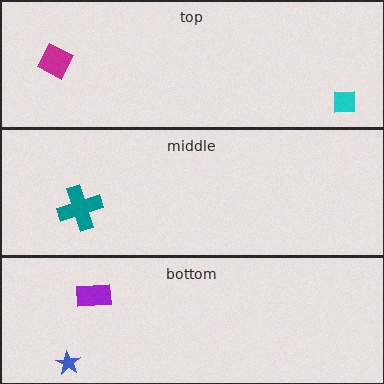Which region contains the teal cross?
The middle region.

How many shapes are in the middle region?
1.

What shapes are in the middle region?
The teal cross.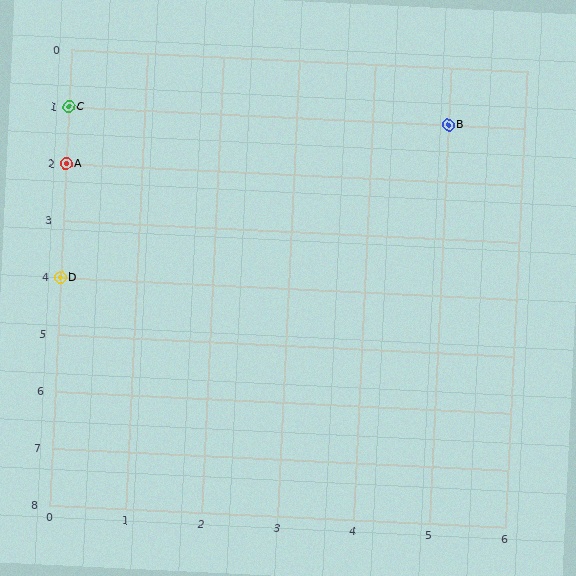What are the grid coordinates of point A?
Point A is at grid coordinates (0, 2).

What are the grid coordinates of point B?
Point B is at grid coordinates (5, 1).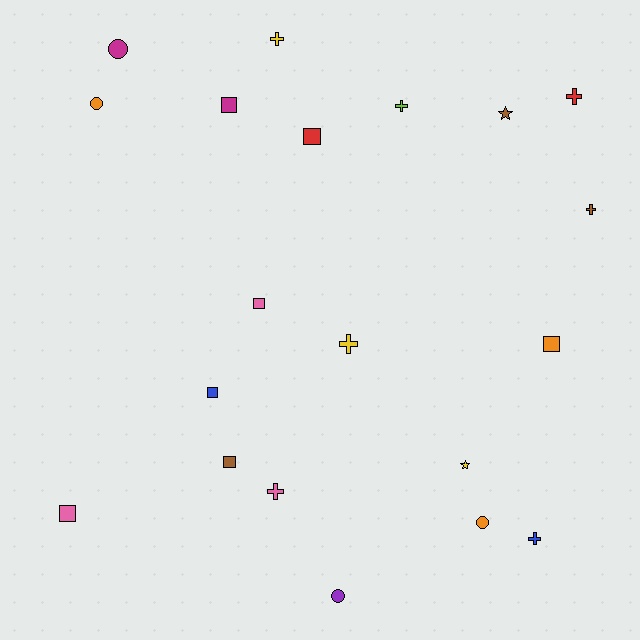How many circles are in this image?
There are 4 circles.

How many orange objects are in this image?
There are 3 orange objects.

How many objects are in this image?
There are 20 objects.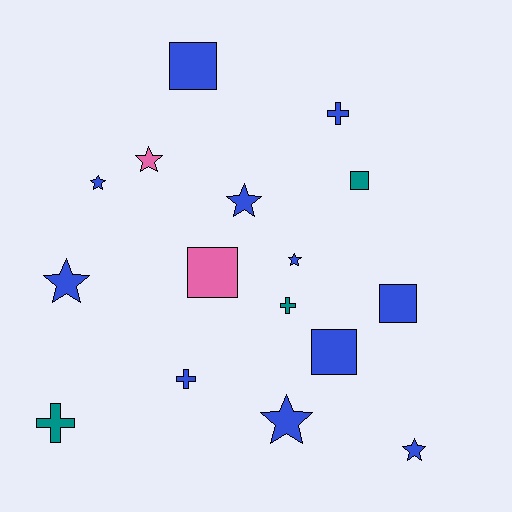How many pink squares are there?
There is 1 pink square.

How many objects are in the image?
There are 16 objects.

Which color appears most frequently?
Blue, with 11 objects.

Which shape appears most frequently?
Star, with 7 objects.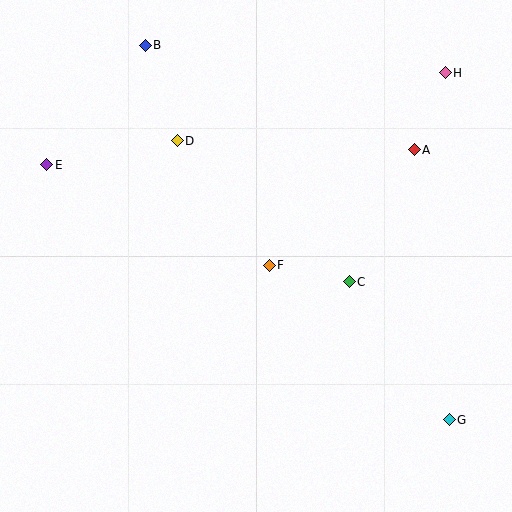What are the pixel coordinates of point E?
Point E is at (47, 165).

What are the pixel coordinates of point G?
Point G is at (449, 420).